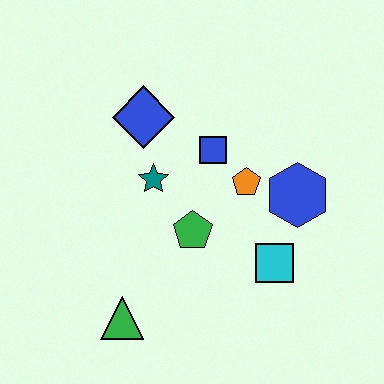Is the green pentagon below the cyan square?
No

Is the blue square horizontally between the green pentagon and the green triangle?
No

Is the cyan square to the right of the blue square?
Yes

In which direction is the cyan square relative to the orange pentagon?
The cyan square is below the orange pentagon.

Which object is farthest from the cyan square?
The blue diamond is farthest from the cyan square.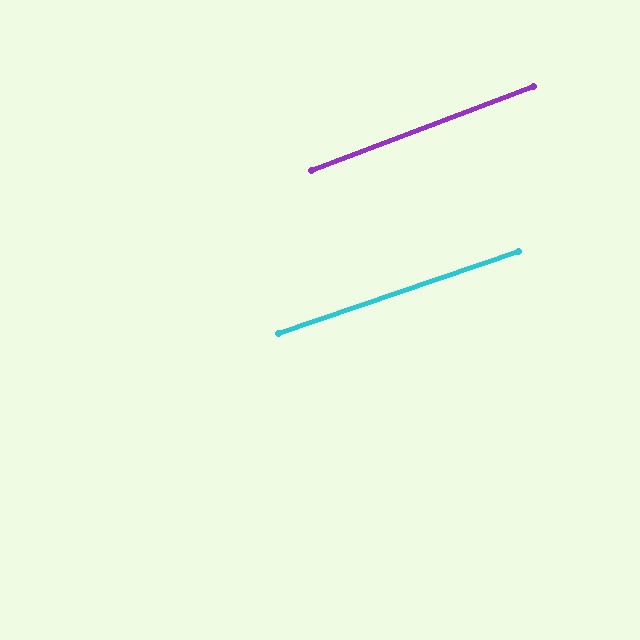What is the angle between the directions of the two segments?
Approximately 2 degrees.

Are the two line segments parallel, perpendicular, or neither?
Parallel — their directions differ by only 1.7°.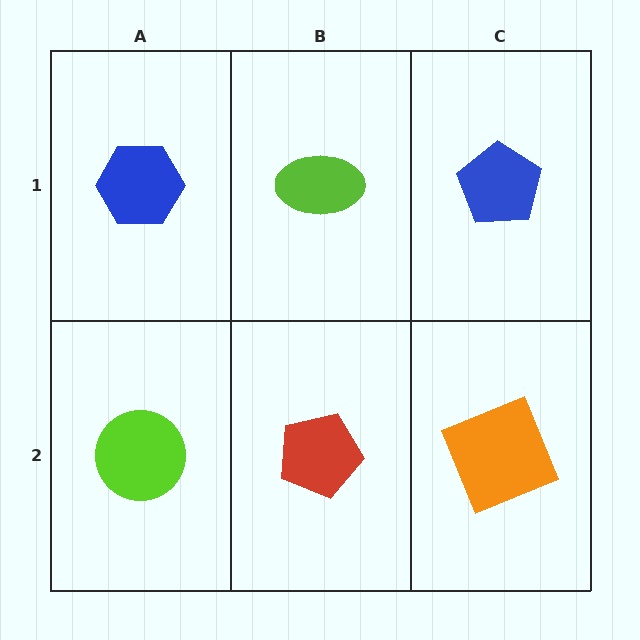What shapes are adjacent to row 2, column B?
A lime ellipse (row 1, column B), a lime circle (row 2, column A), an orange square (row 2, column C).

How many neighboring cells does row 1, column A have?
2.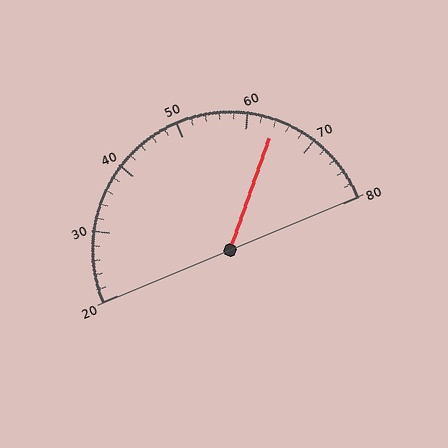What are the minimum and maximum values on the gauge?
The gauge ranges from 20 to 80.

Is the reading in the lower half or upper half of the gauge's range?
The reading is in the upper half of the range (20 to 80).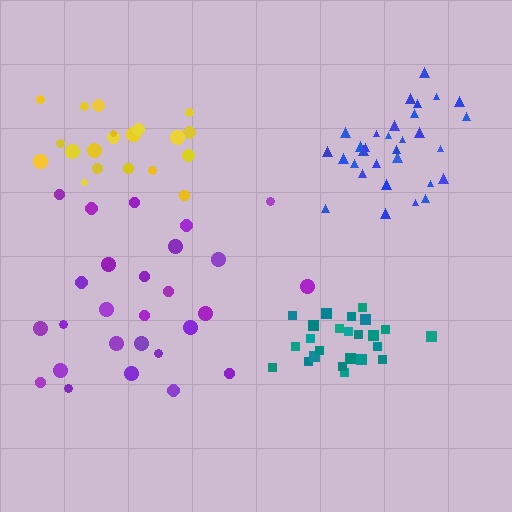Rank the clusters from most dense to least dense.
blue, teal, yellow, purple.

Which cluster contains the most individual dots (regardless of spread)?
Blue (31).